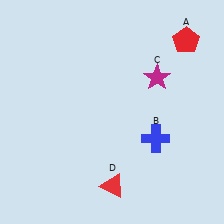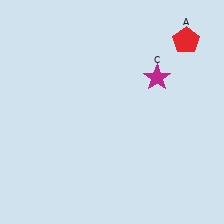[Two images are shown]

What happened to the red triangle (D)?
The red triangle (D) was removed in Image 2. It was in the bottom-right area of Image 1.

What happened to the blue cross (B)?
The blue cross (B) was removed in Image 2. It was in the bottom-right area of Image 1.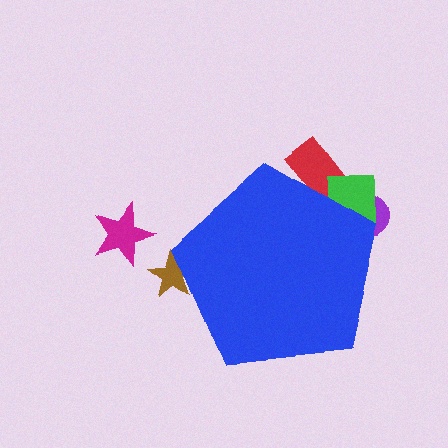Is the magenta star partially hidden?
No, the magenta star is fully visible.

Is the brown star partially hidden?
Yes, the brown star is partially hidden behind the blue pentagon.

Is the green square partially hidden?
Yes, the green square is partially hidden behind the blue pentagon.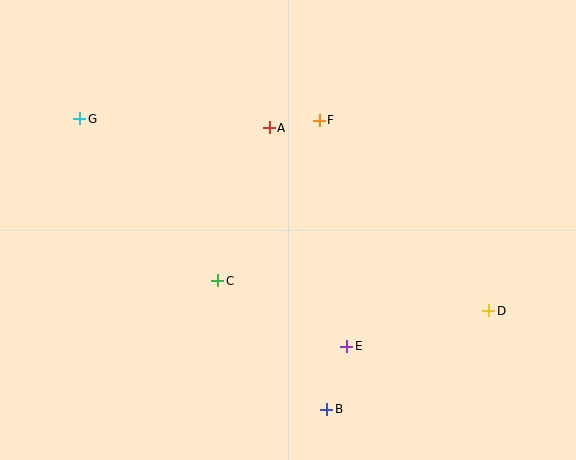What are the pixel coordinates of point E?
Point E is at (347, 346).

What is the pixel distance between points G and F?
The distance between G and F is 240 pixels.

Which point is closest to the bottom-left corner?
Point C is closest to the bottom-left corner.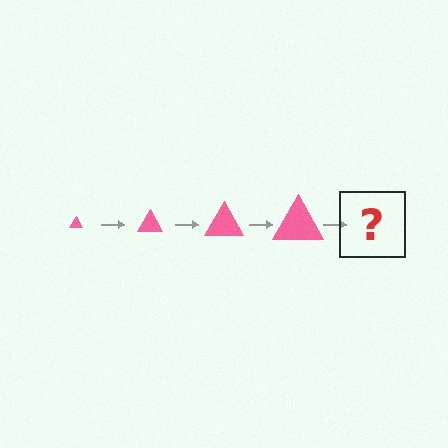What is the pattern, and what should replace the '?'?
The pattern is that the triangle gets progressively larger each step. The '?' should be a pink triangle, larger than the previous one.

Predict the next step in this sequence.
The next step is a pink triangle, larger than the previous one.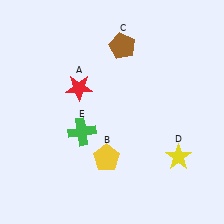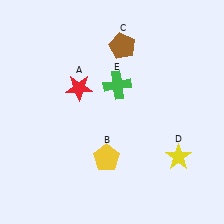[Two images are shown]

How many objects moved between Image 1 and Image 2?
1 object moved between the two images.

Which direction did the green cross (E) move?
The green cross (E) moved up.